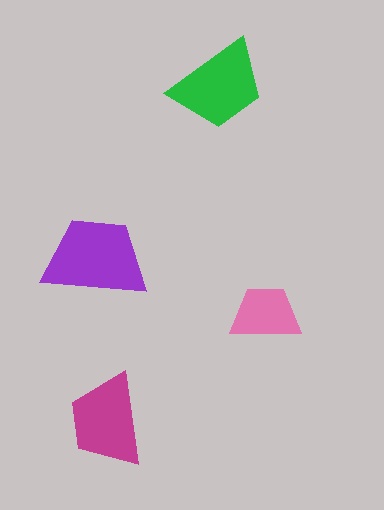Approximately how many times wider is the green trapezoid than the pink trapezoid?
About 1.5 times wider.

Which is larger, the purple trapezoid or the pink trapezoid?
The purple one.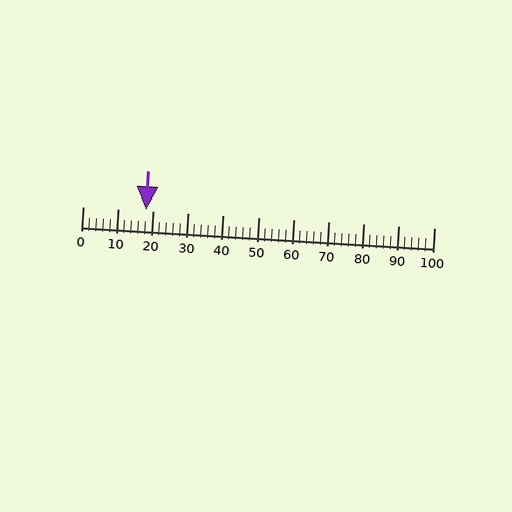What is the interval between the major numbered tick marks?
The major tick marks are spaced 10 units apart.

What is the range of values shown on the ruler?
The ruler shows values from 0 to 100.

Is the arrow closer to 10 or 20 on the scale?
The arrow is closer to 20.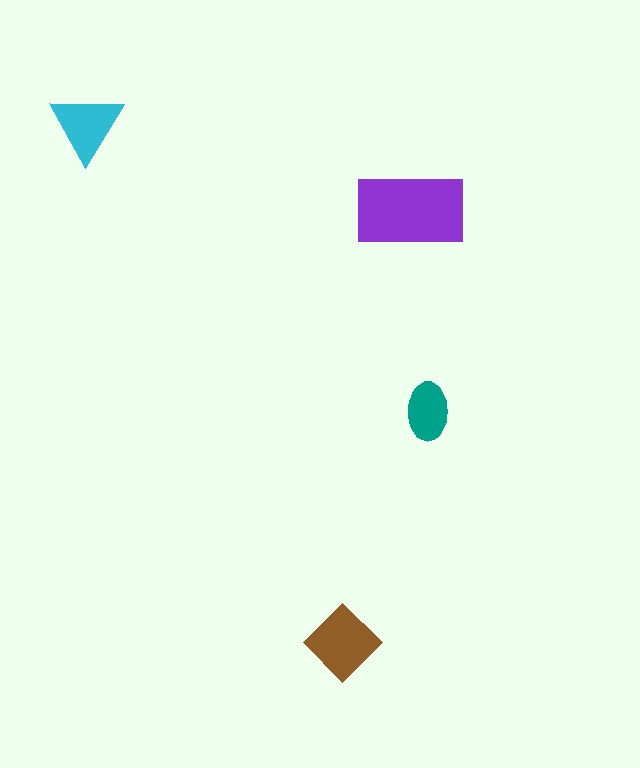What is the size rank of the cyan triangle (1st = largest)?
3rd.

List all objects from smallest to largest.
The teal ellipse, the cyan triangle, the brown diamond, the purple rectangle.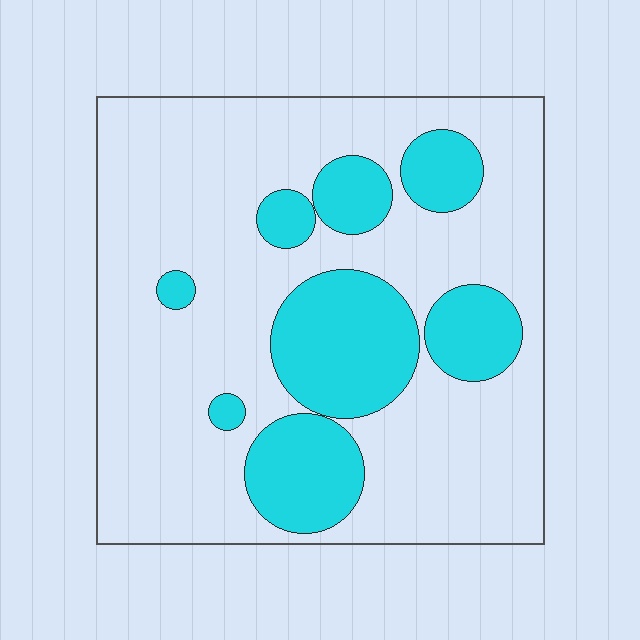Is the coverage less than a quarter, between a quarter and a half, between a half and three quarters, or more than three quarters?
Between a quarter and a half.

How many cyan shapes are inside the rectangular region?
8.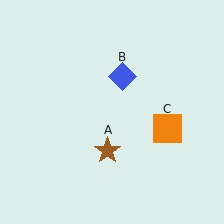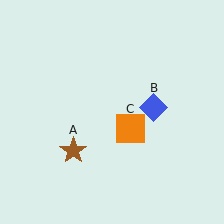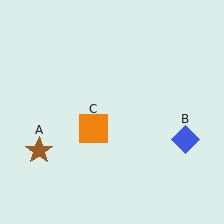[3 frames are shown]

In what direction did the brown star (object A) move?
The brown star (object A) moved left.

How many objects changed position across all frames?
3 objects changed position: brown star (object A), blue diamond (object B), orange square (object C).